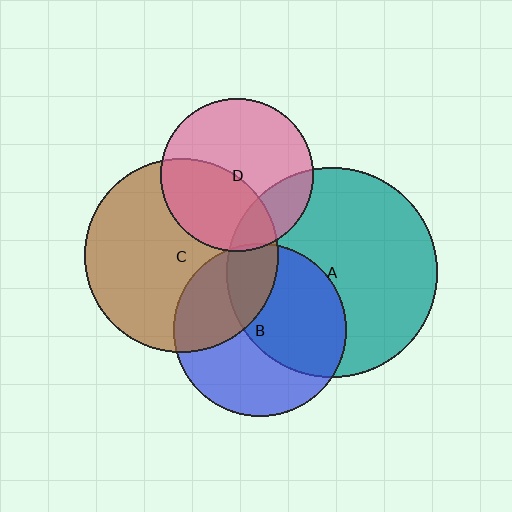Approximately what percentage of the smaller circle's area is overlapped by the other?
Approximately 20%.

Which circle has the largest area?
Circle A (teal).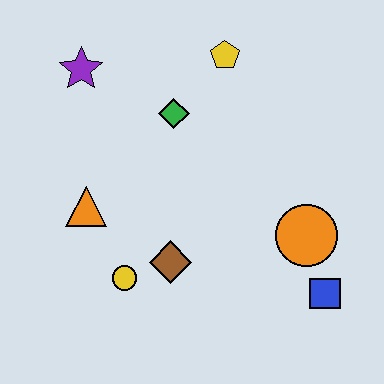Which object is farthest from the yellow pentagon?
The blue square is farthest from the yellow pentagon.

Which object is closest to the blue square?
The orange circle is closest to the blue square.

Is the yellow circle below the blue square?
No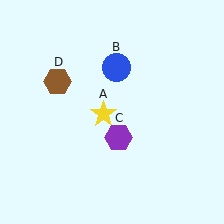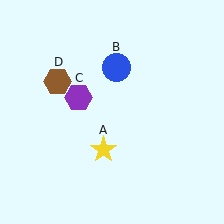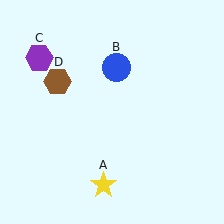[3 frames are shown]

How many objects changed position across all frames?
2 objects changed position: yellow star (object A), purple hexagon (object C).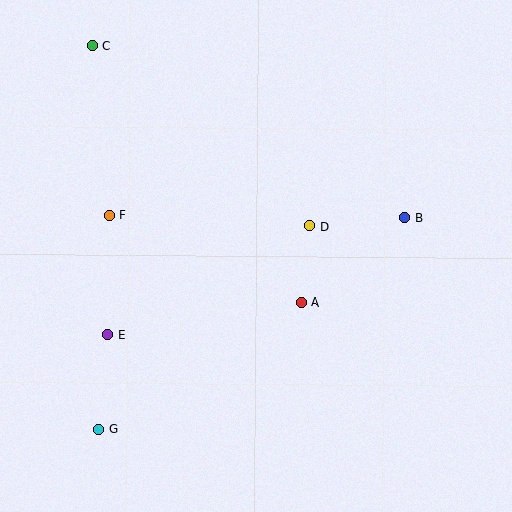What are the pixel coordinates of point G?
Point G is at (98, 429).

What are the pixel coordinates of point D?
Point D is at (310, 226).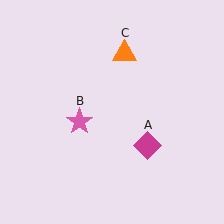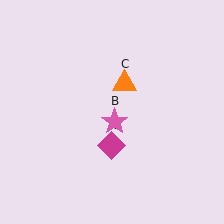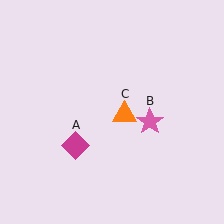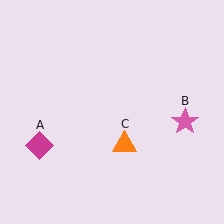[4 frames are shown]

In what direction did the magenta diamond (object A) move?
The magenta diamond (object A) moved left.